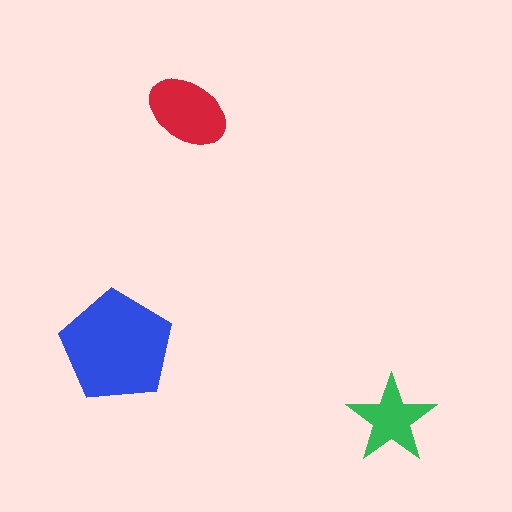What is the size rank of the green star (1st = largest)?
3rd.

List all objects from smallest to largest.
The green star, the red ellipse, the blue pentagon.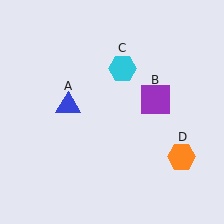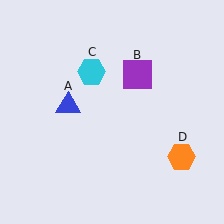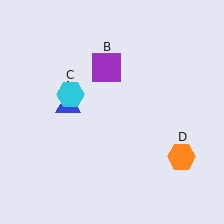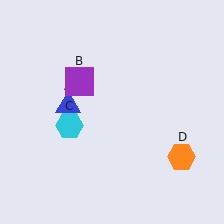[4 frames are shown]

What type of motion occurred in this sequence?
The purple square (object B), cyan hexagon (object C) rotated counterclockwise around the center of the scene.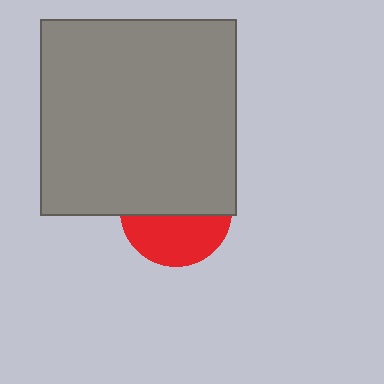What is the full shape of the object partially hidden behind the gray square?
The partially hidden object is a red circle.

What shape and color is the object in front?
The object in front is a gray square.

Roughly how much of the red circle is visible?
A small part of it is visible (roughly 44%).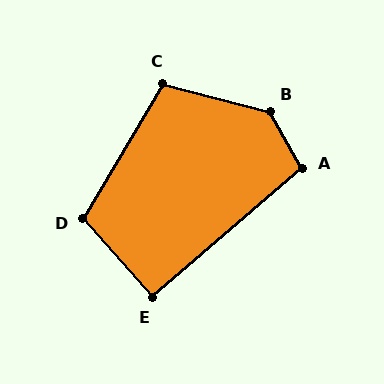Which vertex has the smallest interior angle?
E, at approximately 91 degrees.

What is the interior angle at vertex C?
Approximately 106 degrees (obtuse).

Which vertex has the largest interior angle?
B, at approximately 133 degrees.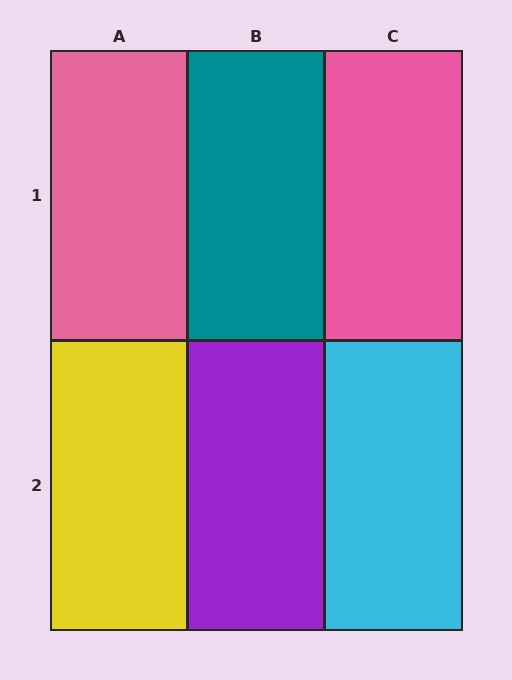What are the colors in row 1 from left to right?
Pink, teal, pink.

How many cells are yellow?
1 cell is yellow.